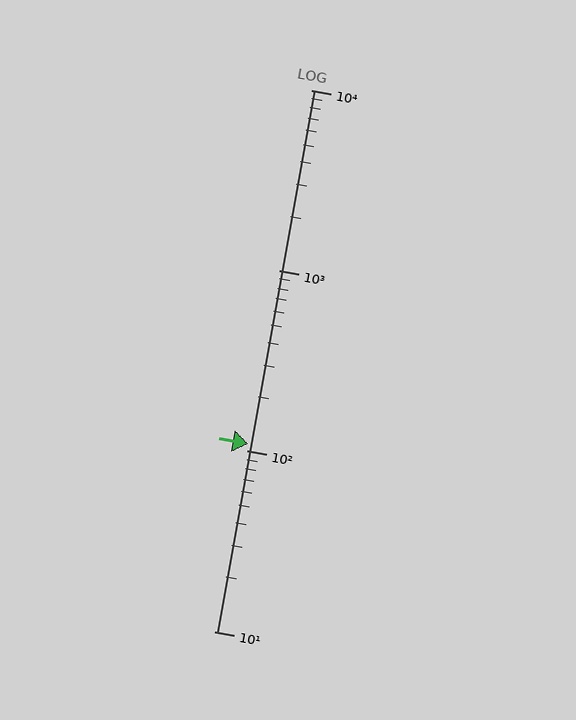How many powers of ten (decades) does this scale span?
The scale spans 3 decades, from 10 to 10000.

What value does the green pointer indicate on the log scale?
The pointer indicates approximately 110.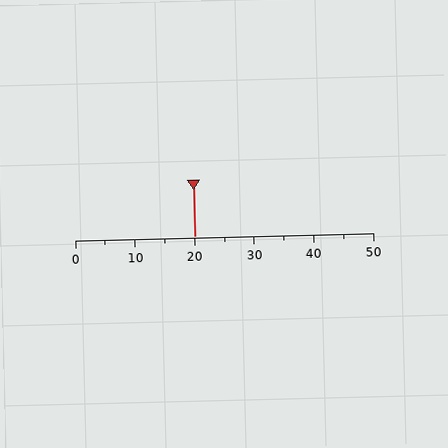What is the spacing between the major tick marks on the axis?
The major ticks are spaced 10 apart.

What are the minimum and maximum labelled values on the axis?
The axis runs from 0 to 50.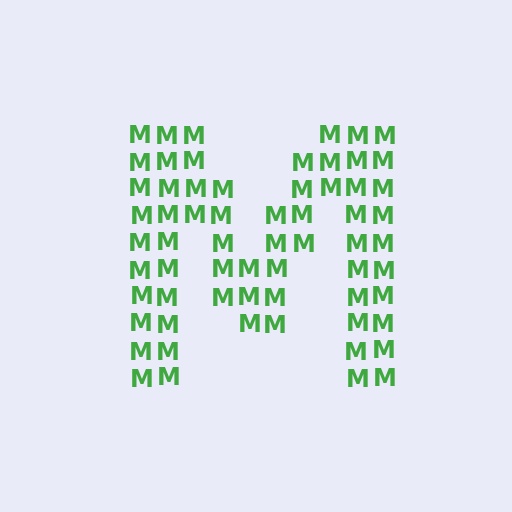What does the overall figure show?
The overall figure shows the letter M.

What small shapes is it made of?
It is made of small letter M's.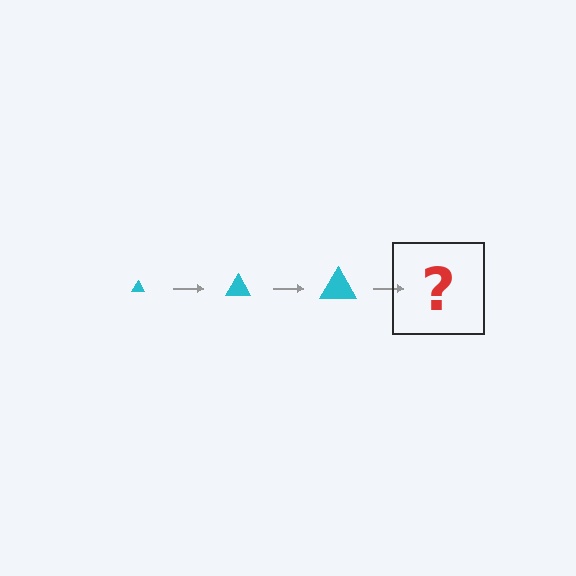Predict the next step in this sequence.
The next step is a cyan triangle, larger than the previous one.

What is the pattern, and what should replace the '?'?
The pattern is that the triangle gets progressively larger each step. The '?' should be a cyan triangle, larger than the previous one.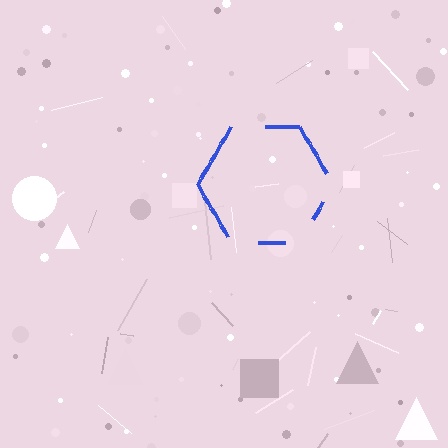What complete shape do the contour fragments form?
The contour fragments form a hexagon.